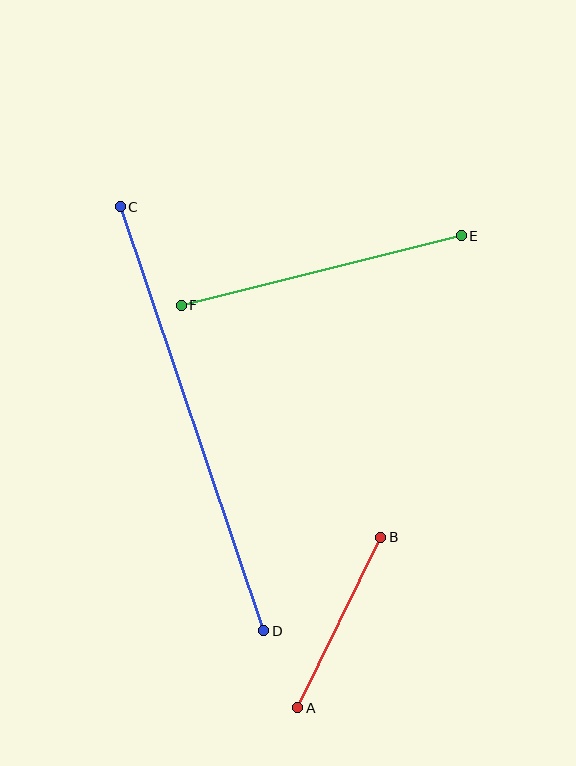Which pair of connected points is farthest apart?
Points C and D are farthest apart.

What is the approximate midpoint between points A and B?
The midpoint is at approximately (339, 622) pixels.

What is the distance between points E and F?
The distance is approximately 289 pixels.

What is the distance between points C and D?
The distance is approximately 448 pixels.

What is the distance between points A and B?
The distance is approximately 190 pixels.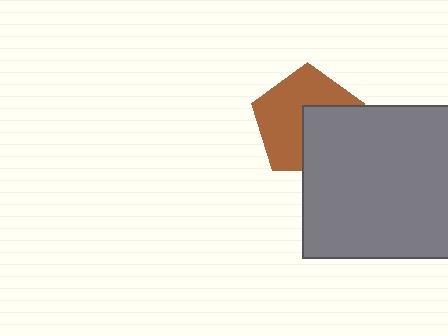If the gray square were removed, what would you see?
You would see the complete brown pentagon.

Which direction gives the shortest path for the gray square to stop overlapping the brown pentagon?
Moving toward the lower-right gives the shortest separation.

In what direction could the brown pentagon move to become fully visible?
The brown pentagon could move toward the upper-left. That would shift it out from behind the gray square entirely.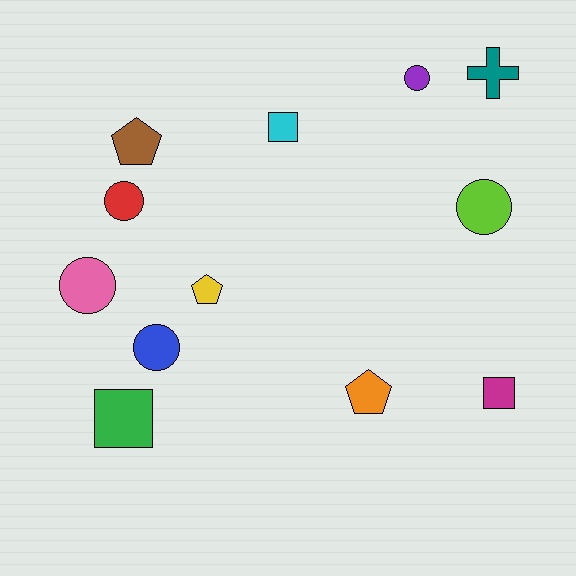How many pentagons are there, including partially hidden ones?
There are 3 pentagons.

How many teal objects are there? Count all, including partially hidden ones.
There is 1 teal object.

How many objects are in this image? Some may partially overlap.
There are 12 objects.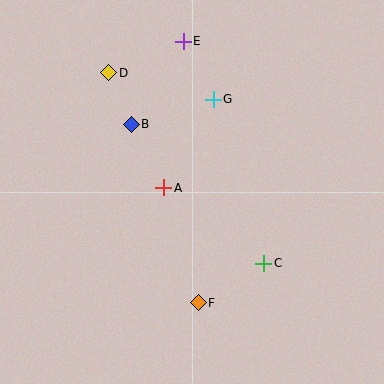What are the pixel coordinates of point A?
Point A is at (164, 188).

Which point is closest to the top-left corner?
Point D is closest to the top-left corner.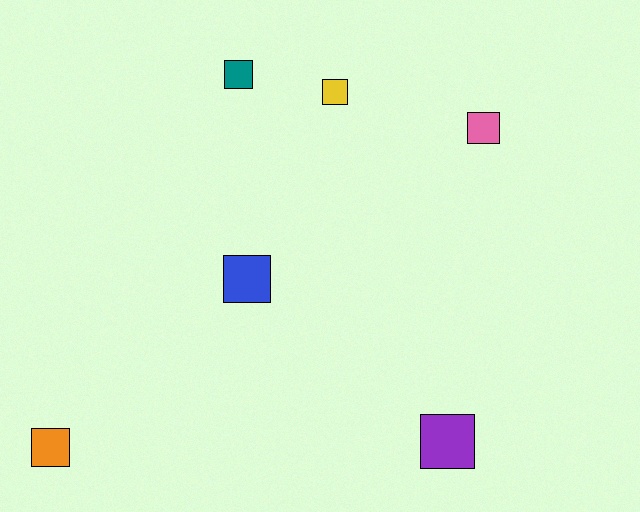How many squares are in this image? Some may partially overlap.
There are 6 squares.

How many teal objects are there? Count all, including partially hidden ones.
There is 1 teal object.